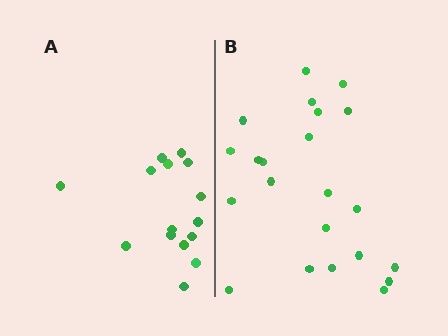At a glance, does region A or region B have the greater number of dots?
Region B (the right region) has more dots.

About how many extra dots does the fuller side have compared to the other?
Region B has roughly 8 or so more dots than region A.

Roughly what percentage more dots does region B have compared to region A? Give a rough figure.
About 45% more.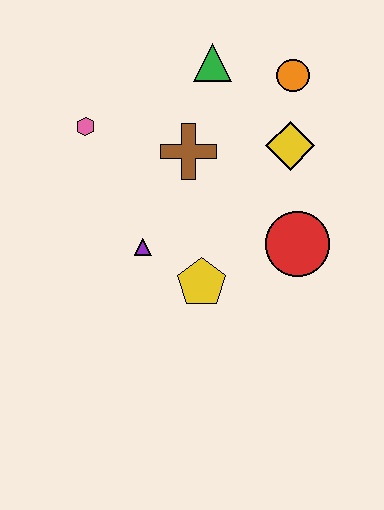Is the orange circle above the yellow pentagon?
Yes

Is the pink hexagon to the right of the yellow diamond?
No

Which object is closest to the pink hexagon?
The brown cross is closest to the pink hexagon.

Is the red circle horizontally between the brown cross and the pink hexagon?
No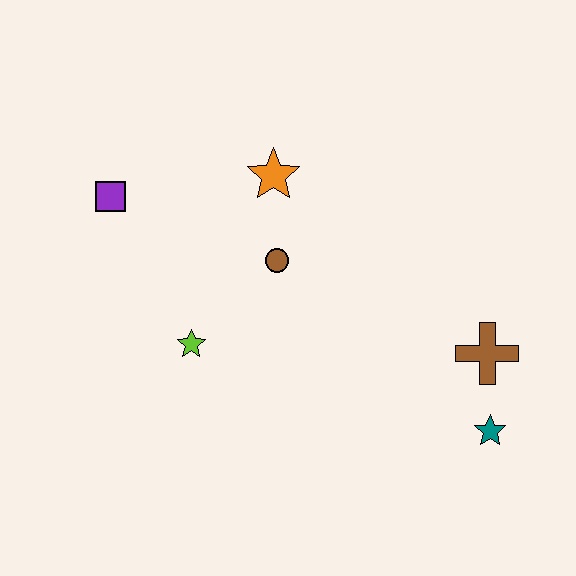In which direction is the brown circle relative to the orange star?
The brown circle is below the orange star.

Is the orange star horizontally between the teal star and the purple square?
Yes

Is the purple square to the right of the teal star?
No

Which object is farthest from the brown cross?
The purple square is farthest from the brown cross.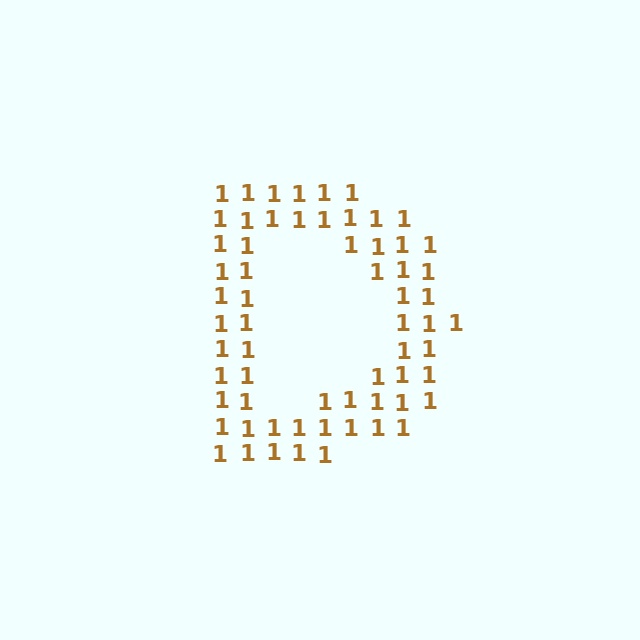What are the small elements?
The small elements are digit 1's.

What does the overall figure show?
The overall figure shows the letter D.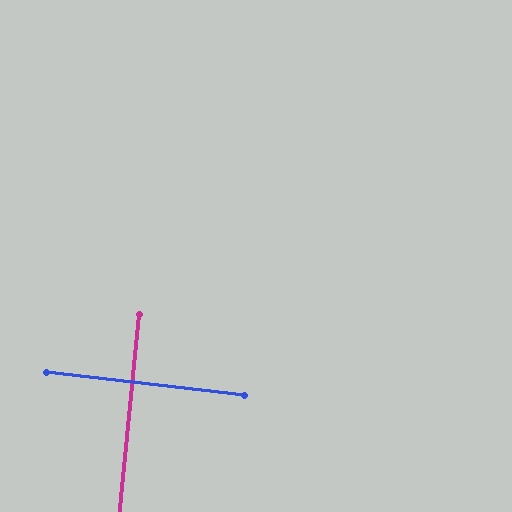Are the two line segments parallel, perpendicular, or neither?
Perpendicular — they meet at approximately 89°.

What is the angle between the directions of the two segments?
Approximately 89 degrees.